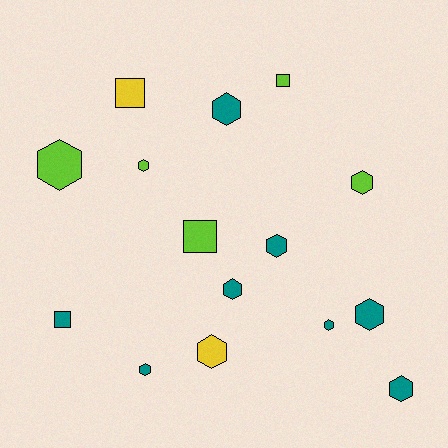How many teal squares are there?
There is 1 teal square.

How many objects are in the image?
There are 15 objects.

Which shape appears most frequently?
Hexagon, with 11 objects.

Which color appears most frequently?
Teal, with 8 objects.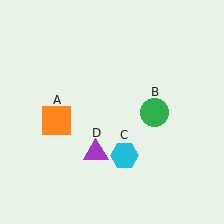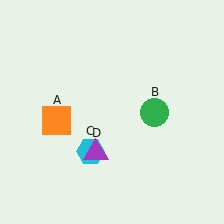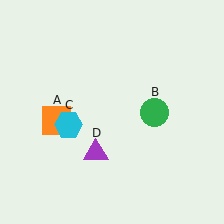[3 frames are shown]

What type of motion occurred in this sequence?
The cyan hexagon (object C) rotated clockwise around the center of the scene.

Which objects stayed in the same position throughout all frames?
Orange square (object A) and green circle (object B) and purple triangle (object D) remained stationary.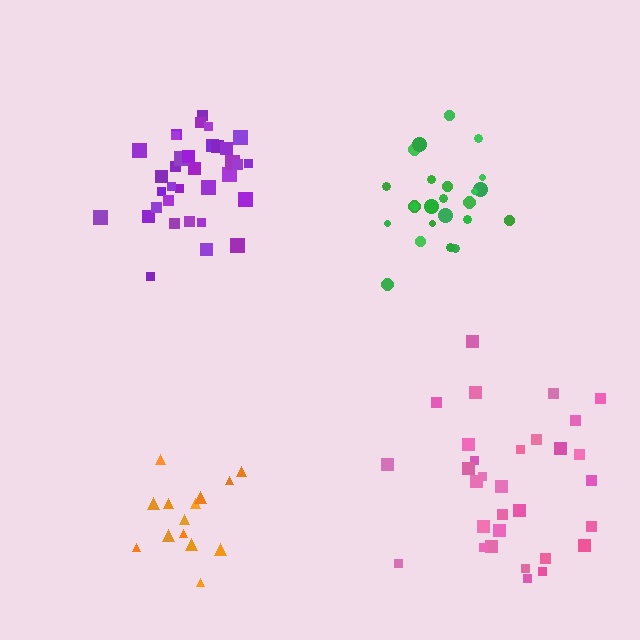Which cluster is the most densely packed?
Purple.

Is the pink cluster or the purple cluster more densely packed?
Purple.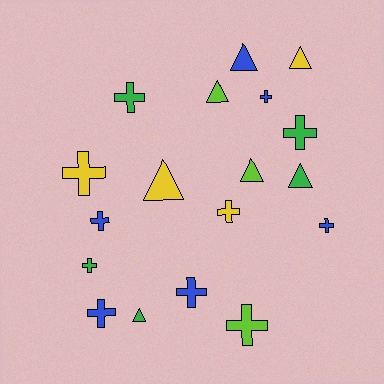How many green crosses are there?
There are 3 green crosses.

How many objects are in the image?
There are 18 objects.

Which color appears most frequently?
Blue, with 6 objects.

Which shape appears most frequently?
Cross, with 11 objects.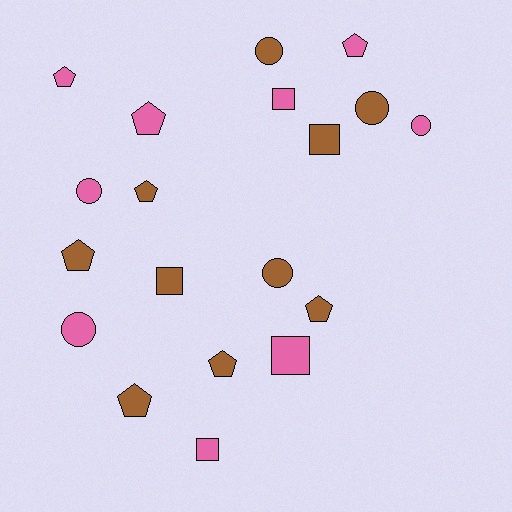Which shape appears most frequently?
Pentagon, with 8 objects.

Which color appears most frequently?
Brown, with 10 objects.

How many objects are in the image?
There are 19 objects.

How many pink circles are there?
There are 3 pink circles.